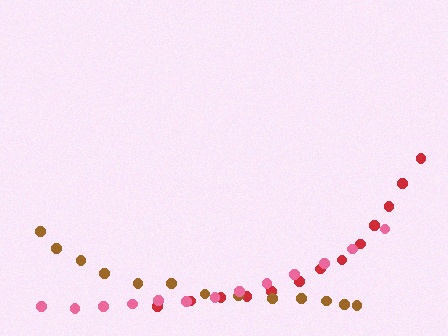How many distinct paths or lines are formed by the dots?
There are 3 distinct paths.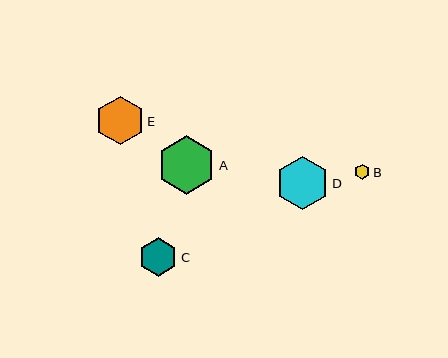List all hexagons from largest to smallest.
From largest to smallest: A, D, E, C, B.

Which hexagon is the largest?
Hexagon A is the largest with a size of approximately 58 pixels.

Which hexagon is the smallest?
Hexagon B is the smallest with a size of approximately 15 pixels.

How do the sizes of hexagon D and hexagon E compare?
Hexagon D and hexagon E are approximately the same size.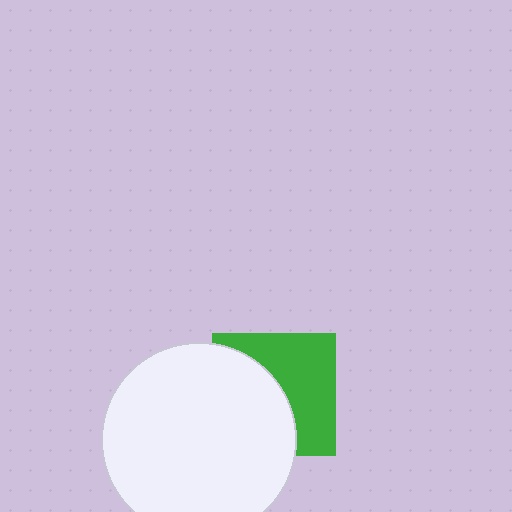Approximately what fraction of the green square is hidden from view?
Roughly 51% of the green square is hidden behind the white circle.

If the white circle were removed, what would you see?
You would see the complete green square.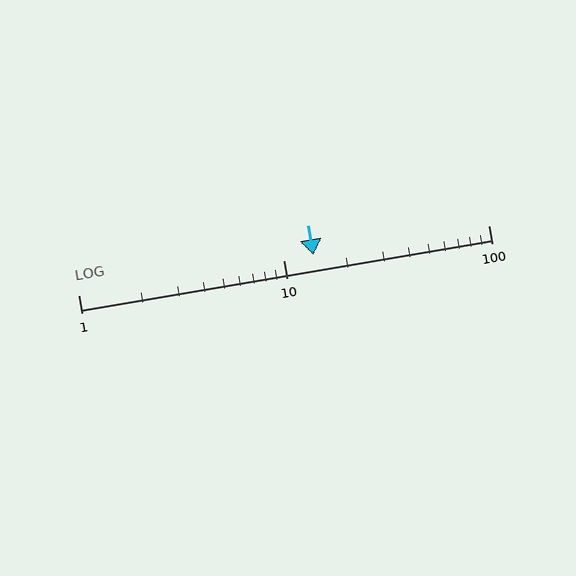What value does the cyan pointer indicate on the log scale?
The pointer indicates approximately 14.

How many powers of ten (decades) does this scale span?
The scale spans 2 decades, from 1 to 100.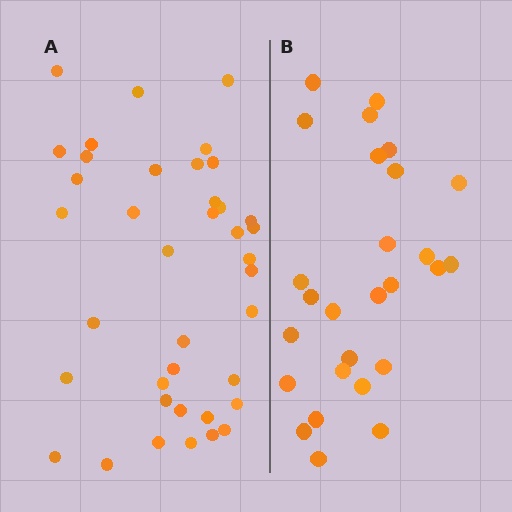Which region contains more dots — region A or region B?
Region A (the left region) has more dots.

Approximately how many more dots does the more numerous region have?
Region A has roughly 12 or so more dots than region B.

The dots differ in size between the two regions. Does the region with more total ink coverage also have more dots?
No. Region B has more total ink coverage because its dots are larger, but region A actually contains more individual dots. Total area can be misleading — the number of items is what matters here.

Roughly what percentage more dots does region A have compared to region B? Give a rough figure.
About 45% more.